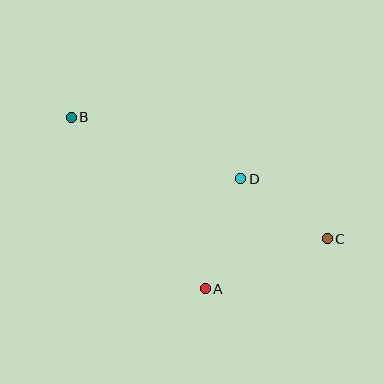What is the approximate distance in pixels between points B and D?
The distance between B and D is approximately 180 pixels.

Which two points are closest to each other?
Points C and D are closest to each other.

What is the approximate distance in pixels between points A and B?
The distance between A and B is approximately 218 pixels.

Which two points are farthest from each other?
Points B and C are farthest from each other.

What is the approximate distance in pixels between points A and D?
The distance between A and D is approximately 116 pixels.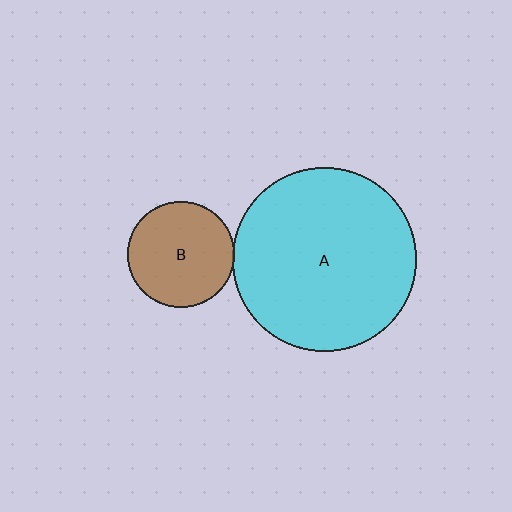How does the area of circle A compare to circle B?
Approximately 3.0 times.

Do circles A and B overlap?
Yes.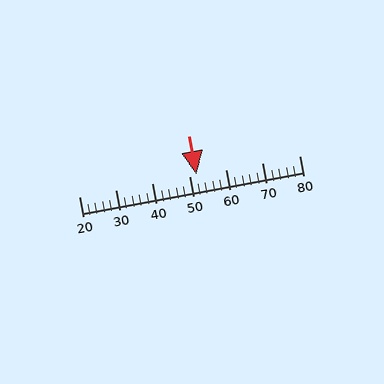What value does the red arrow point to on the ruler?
The red arrow points to approximately 52.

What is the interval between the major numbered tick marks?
The major tick marks are spaced 10 units apart.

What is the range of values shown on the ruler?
The ruler shows values from 20 to 80.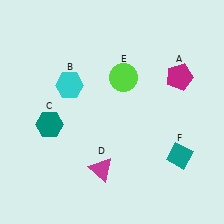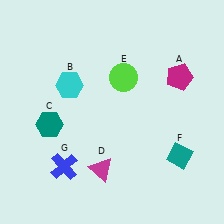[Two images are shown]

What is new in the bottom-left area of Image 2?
A blue cross (G) was added in the bottom-left area of Image 2.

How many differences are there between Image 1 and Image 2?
There is 1 difference between the two images.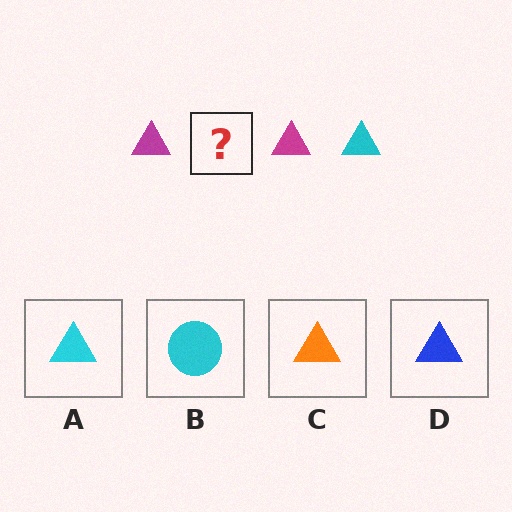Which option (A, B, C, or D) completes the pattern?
A.